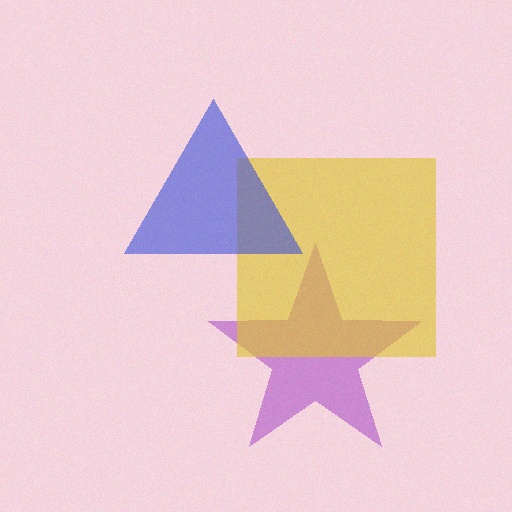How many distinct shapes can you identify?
There are 3 distinct shapes: a purple star, a yellow square, a blue triangle.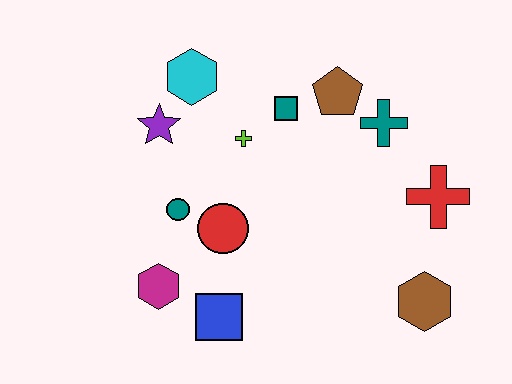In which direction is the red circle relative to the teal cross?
The red circle is to the left of the teal cross.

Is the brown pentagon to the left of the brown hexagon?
Yes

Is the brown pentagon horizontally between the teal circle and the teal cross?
Yes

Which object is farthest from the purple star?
The brown hexagon is farthest from the purple star.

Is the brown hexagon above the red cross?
No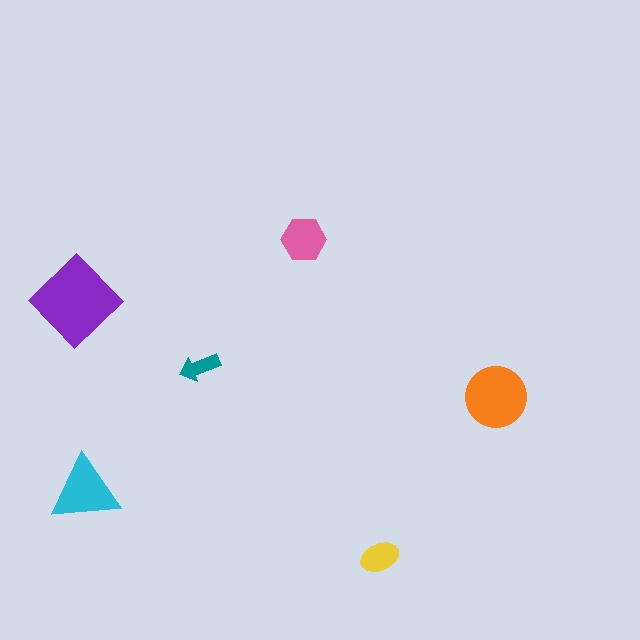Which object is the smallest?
The teal arrow.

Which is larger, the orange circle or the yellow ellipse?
The orange circle.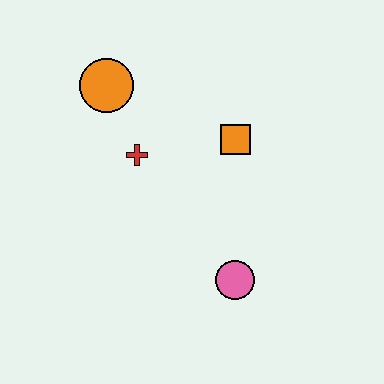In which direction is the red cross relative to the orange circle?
The red cross is below the orange circle.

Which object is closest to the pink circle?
The orange square is closest to the pink circle.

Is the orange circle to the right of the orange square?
No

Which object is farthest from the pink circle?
The orange circle is farthest from the pink circle.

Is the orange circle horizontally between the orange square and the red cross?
No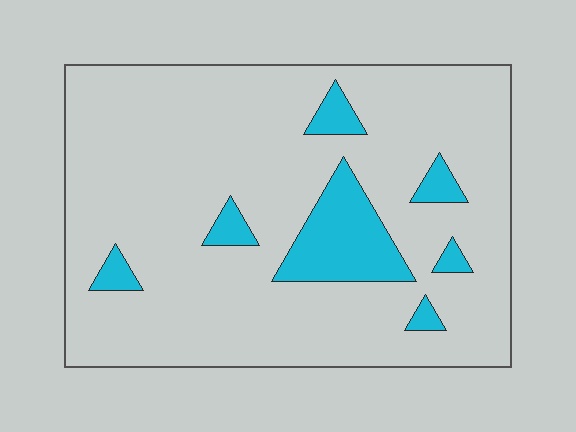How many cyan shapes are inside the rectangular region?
7.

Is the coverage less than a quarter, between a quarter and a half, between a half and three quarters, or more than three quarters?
Less than a quarter.